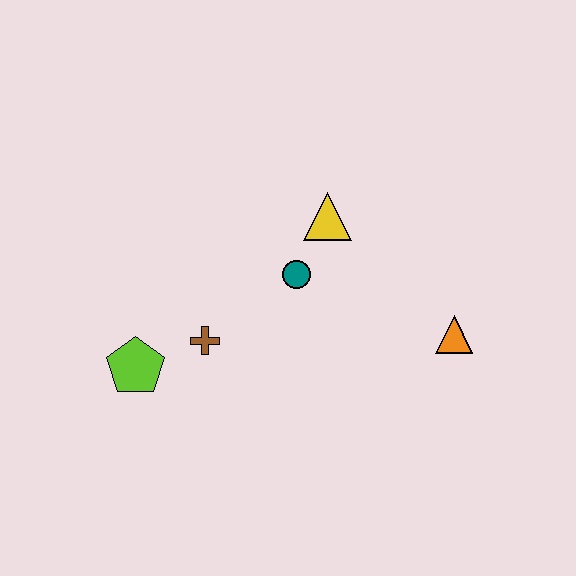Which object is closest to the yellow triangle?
The teal circle is closest to the yellow triangle.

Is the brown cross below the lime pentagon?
No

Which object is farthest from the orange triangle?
The lime pentagon is farthest from the orange triangle.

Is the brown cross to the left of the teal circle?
Yes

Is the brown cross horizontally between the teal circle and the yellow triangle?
No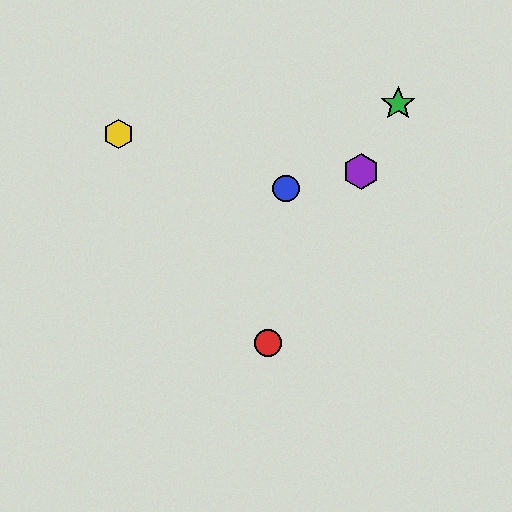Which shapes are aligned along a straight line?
The red circle, the green star, the purple hexagon are aligned along a straight line.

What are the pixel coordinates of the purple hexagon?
The purple hexagon is at (361, 171).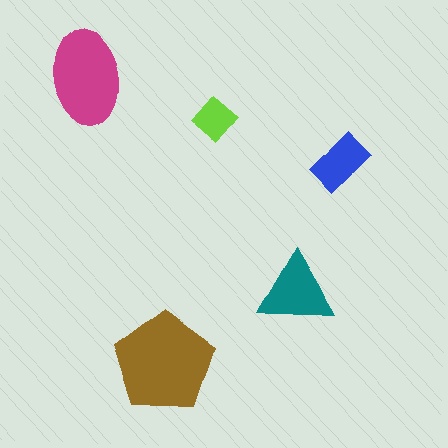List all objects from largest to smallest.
The brown pentagon, the magenta ellipse, the teal triangle, the blue rectangle, the lime diamond.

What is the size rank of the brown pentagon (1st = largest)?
1st.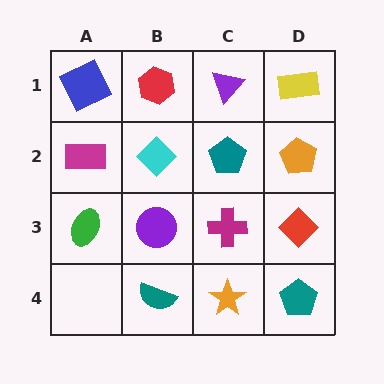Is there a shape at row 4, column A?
No, that cell is empty.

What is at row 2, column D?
An orange pentagon.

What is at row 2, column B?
A cyan diamond.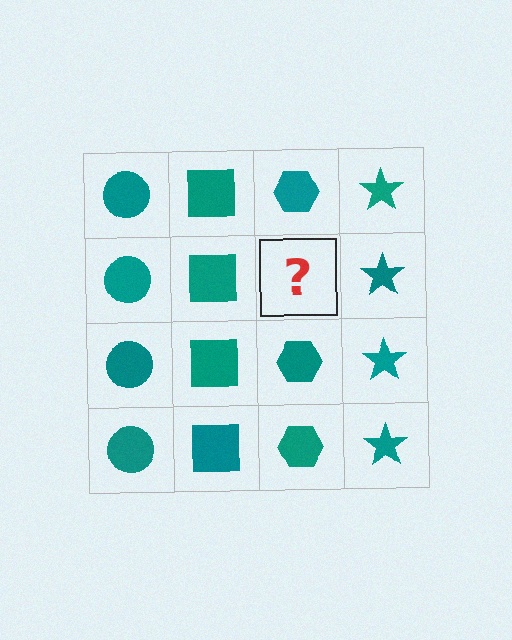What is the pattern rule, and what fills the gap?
The rule is that each column has a consistent shape. The gap should be filled with a teal hexagon.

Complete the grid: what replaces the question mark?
The question mark should be replaced with a teal hexagon.